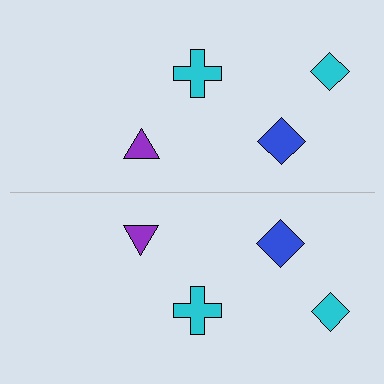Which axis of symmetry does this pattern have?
The pattern has a horizontal axis of symmetry running through the center of the image.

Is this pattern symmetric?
Yes, this pattern has bilateral (reflection) symmetry.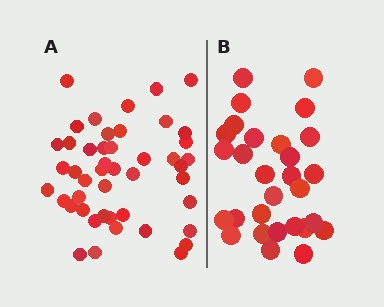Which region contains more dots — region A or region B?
Region A (the left region) has more dots.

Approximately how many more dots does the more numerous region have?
Region A has approximately 15 more dots than region B.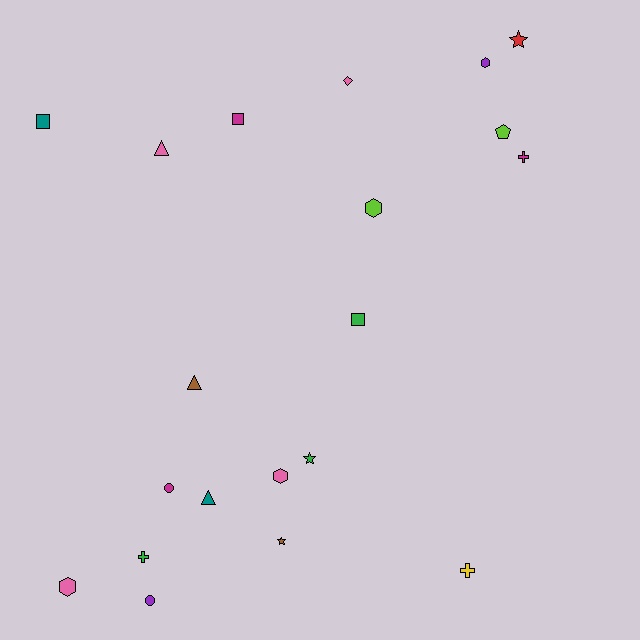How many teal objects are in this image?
There are 2 teal objects.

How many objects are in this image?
There are 20 objects.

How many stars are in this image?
There are 3 stars.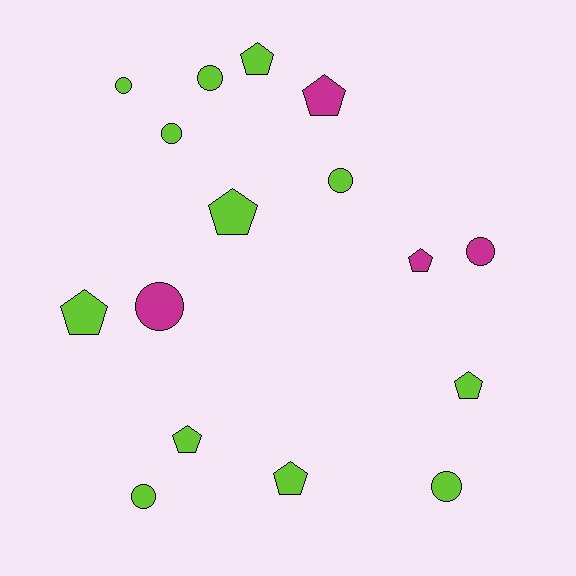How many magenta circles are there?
There are 2 magenta circles.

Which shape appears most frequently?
Circle, with 8 objects.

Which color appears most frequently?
Lime, with 12 objects.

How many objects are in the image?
There are 16 objects.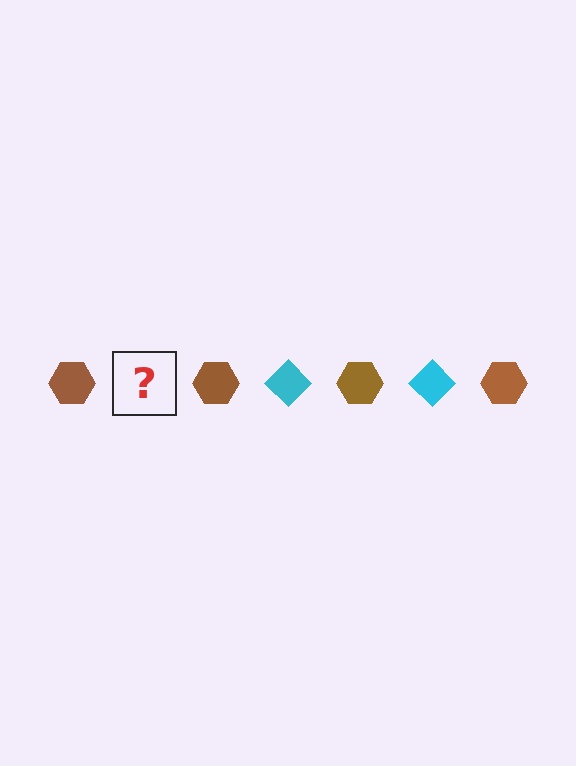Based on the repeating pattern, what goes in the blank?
The blank should be a cyan diamond.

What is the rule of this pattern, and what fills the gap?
The rule is that the pattern alternates between brown hexagon and cyan diamond. The gap should be filled with a cyan diamond.